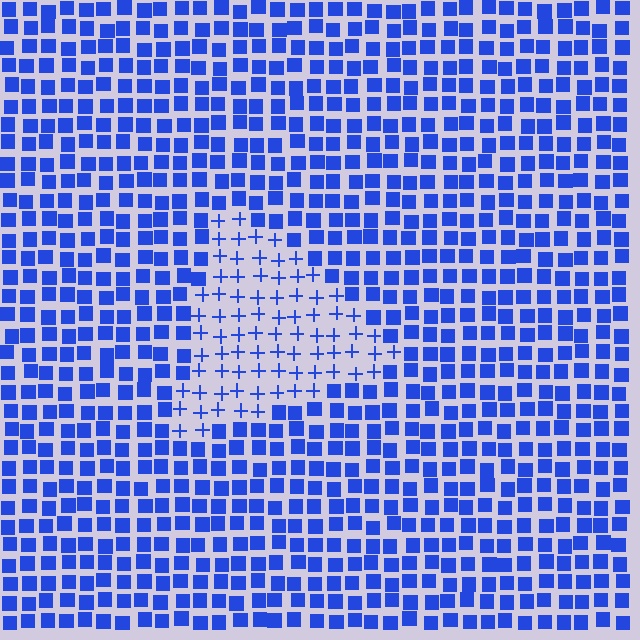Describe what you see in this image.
The image is filled with small blue elements arranged in a uniform grid. A triangle-shaped region contains plus signs, while the surrounding area contains squares. The boundary is defined purely by the change in element shape.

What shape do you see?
I see a triangle.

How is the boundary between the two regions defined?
The boundary is defined by a change in element shape: plus signs inside vs. squares outside. All elements share the same color and spacing.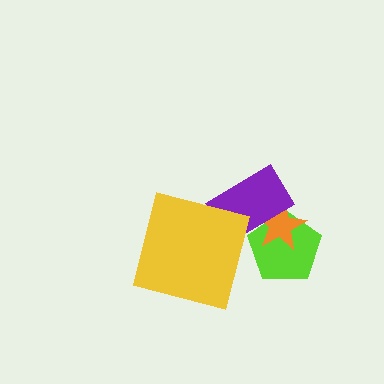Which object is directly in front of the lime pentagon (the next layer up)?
The orange star is directly in front of the lime pentagon.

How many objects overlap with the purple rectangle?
3 objects overlap with the purple rectangle.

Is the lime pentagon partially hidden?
Yes, it is partially covered by another shape.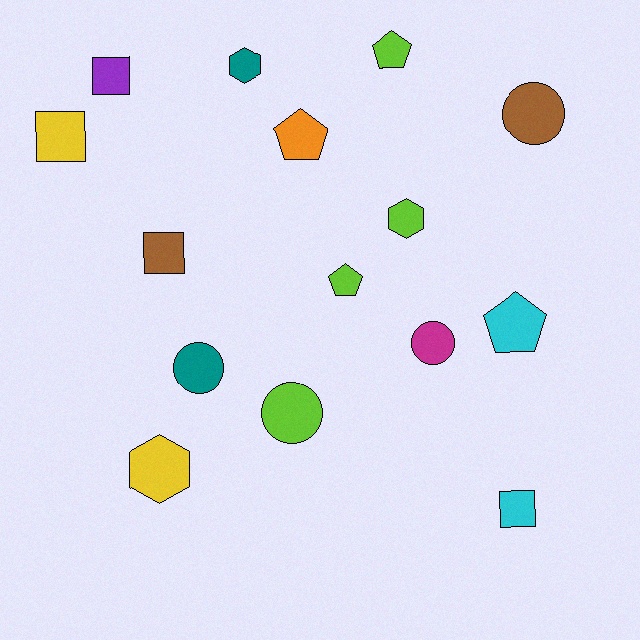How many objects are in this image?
There are 15 objects.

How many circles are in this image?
There are 4 circles.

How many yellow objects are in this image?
There are 2 yellow objects.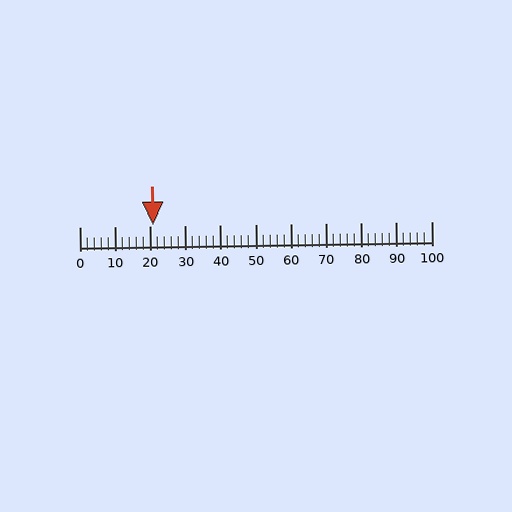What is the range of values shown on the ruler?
The ruler shows values from 0 to 100.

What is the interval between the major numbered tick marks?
The major tick marks are spaced 10 units apart.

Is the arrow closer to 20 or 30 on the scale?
The arrow is closer to 20.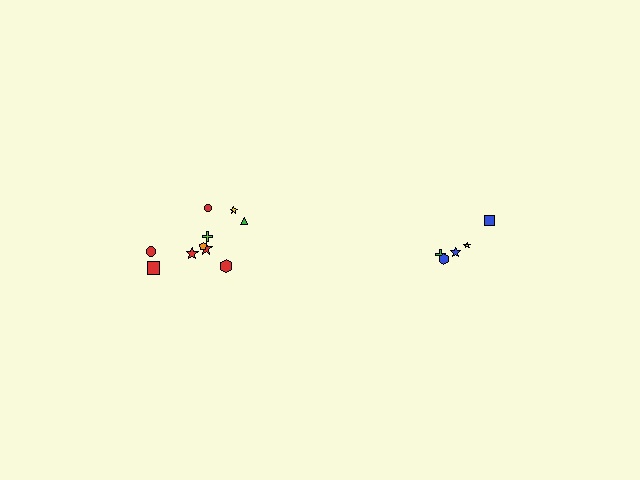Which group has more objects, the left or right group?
The left group.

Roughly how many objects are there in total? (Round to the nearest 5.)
Roughly 15 objects in total.